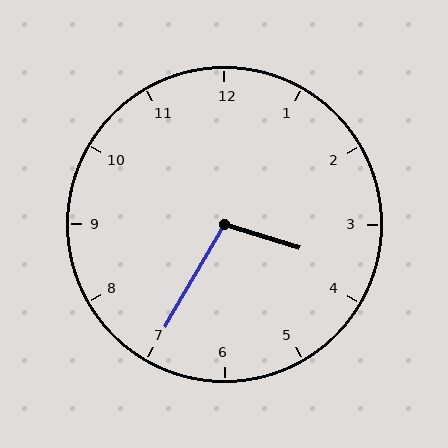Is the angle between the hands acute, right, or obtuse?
It is obtuse.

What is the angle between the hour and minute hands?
Approximately 102 degrees.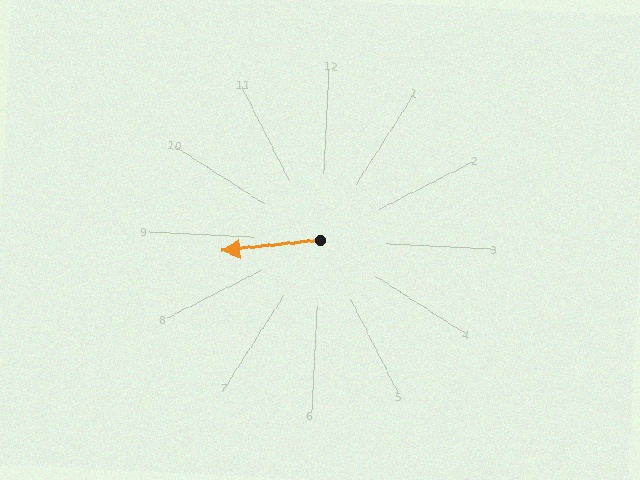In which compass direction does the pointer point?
West.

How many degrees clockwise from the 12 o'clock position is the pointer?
Approximately 261 degrees.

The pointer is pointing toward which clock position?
Roughly 9 o'clock.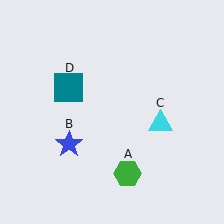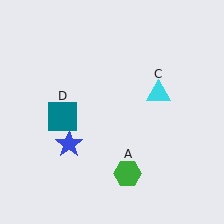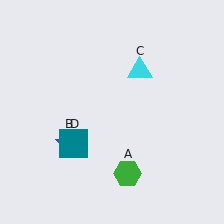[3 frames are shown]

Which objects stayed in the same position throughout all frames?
Green hexagon (object A) and blue star (object B) remained stationary.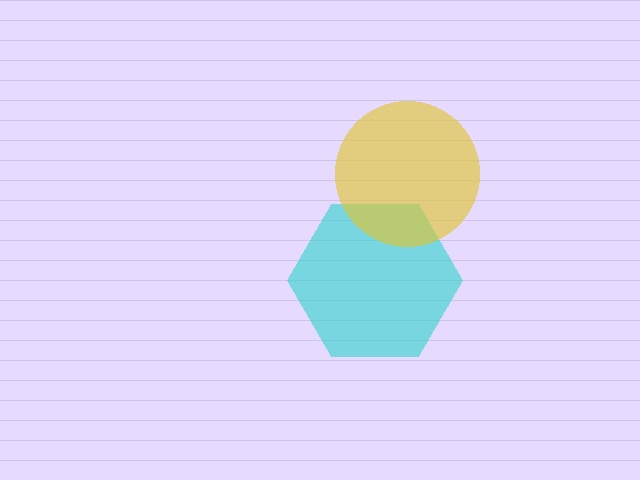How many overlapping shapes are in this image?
There are 2 overlapping shapes in the image.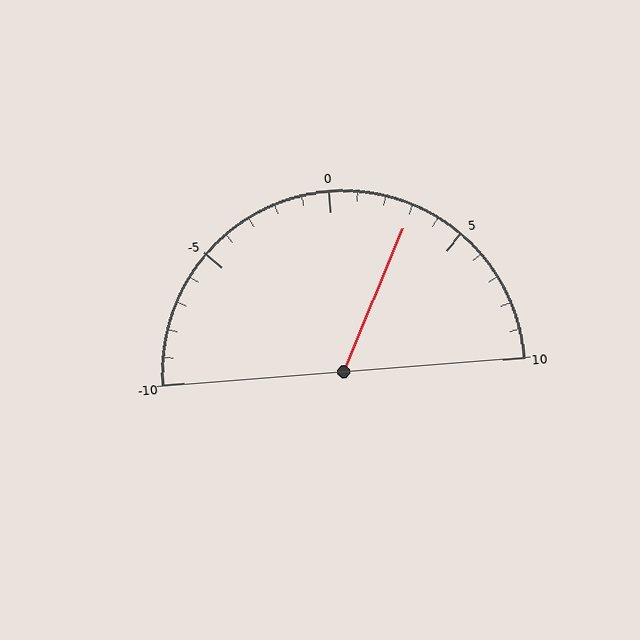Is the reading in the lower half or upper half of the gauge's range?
The reading is in the upper half of the range (-10 to 10).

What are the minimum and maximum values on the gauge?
The gauge ranges from -10 to 10.